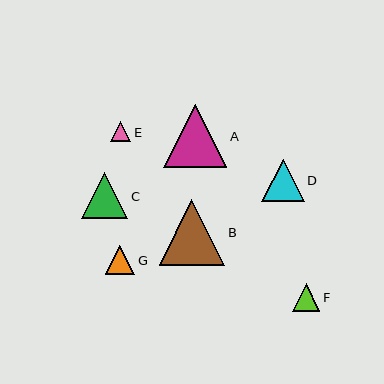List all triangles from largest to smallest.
From largest to smallest: B, A, C, D, G, F, E.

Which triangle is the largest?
Triangle B is the largest with a size of approximately 66 pixels.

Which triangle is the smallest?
Triangle E is the smallest with a size of approximately 20 pixels.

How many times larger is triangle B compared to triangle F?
Triangle B is approximately 2.3 times the size of triangle F.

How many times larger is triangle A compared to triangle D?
Triangle A is approximately 1.5 times the size of triangle D.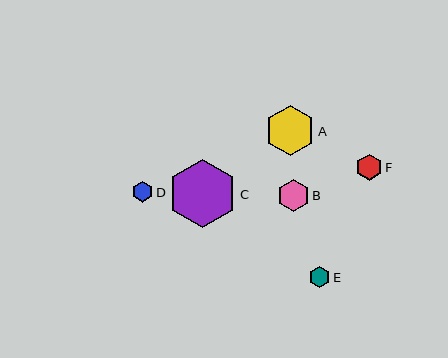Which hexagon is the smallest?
Hexagon E is the smallest with a size of approximately 21 pixels.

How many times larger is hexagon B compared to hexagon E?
Hexagon B is approximately 1.5 times the size of hexagon E.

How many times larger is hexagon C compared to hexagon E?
Hexagon C is approximately 3.3 times the size of hexagon E.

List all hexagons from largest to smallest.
From largest to smallest: C, A, B, F, D, E.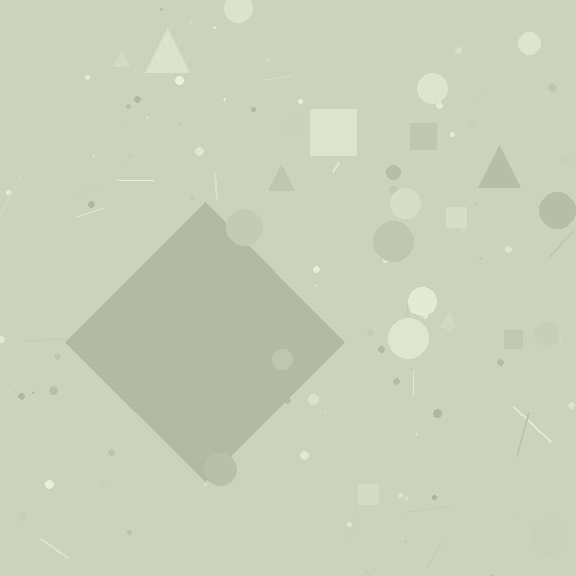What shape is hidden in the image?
A diamond is hidden in the image.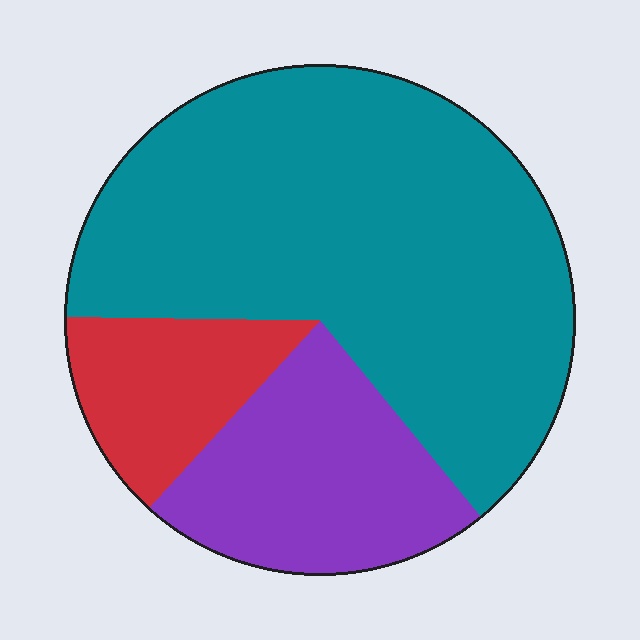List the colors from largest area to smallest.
From largest to smallest: teal, purple, red.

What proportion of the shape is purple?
Purple takes up about one quarter (1/4) of the shape.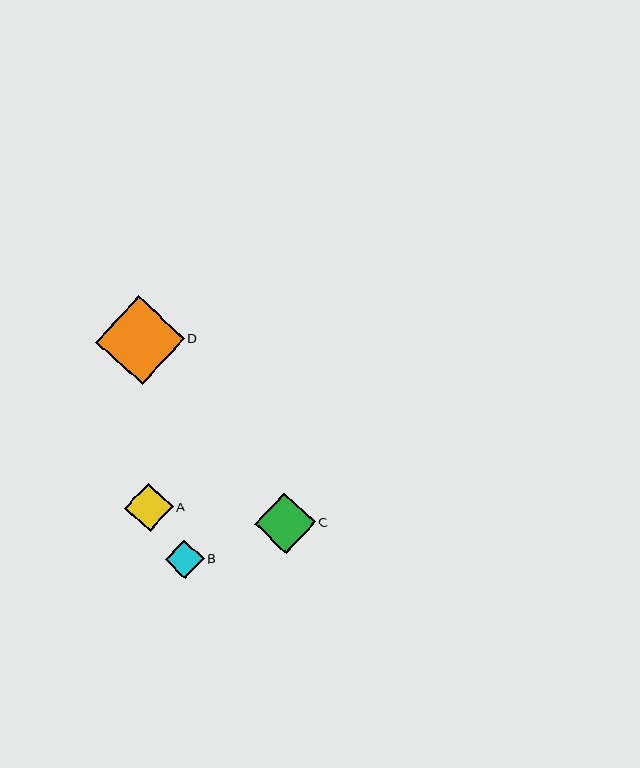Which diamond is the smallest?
Diamond B is the smallest with a size of approximately 39 pixels.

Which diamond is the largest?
Diamond D is the largest with a size of approximately 89 pixels.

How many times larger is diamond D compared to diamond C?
Diamond D is approximately 1.5 times the size of diamond C.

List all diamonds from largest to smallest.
From largest to smallest: D, C, A, B.